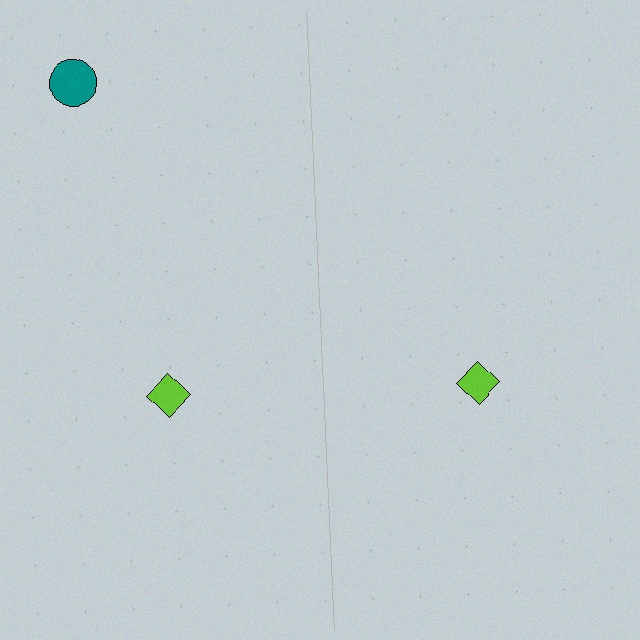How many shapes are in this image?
There are 3 shapes in this image.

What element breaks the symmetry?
A teal circle is missing from the right side.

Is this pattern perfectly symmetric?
No, the pattern is not perfectly symmetric. A teal circle is missing from the right side.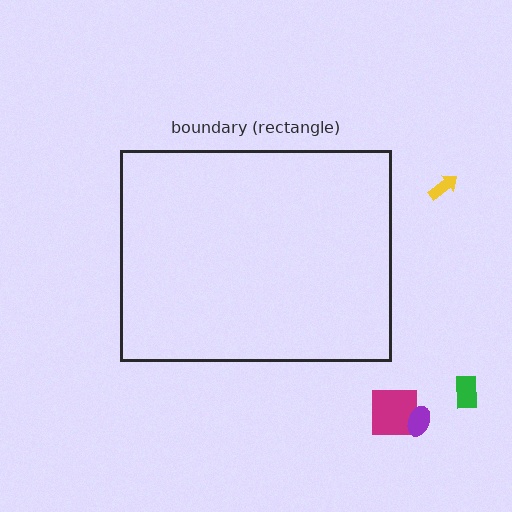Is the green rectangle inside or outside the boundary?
Outside.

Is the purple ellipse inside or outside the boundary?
Outside.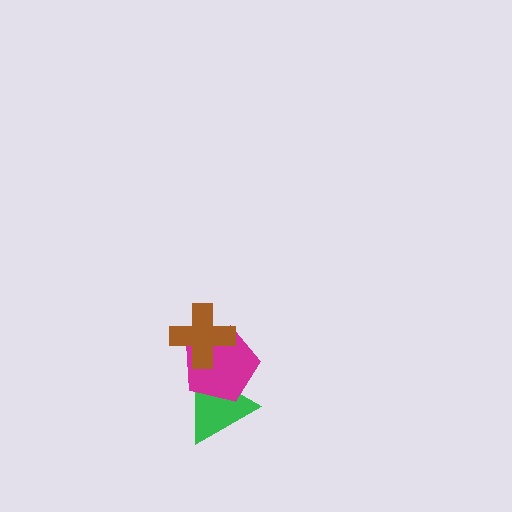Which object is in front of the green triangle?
The magenta pentagon is in front of the green triangle.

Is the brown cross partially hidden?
No, no other shape covers it.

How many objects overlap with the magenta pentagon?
2 objects overlap with the magenta pentagon.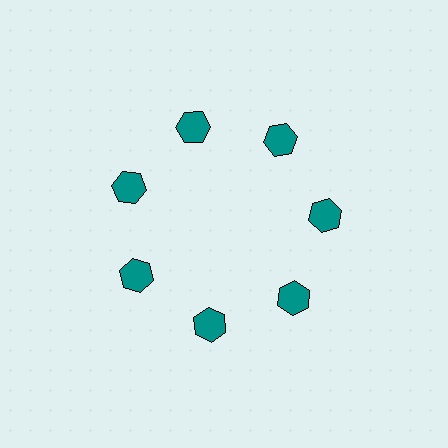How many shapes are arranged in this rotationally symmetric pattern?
There are 7 shapes, arranged in 7 groups of 1.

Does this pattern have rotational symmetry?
Yes, this pattern has 7-fold rotational symmetry. It looks the same after rotating 51 degrees around the center.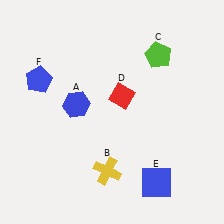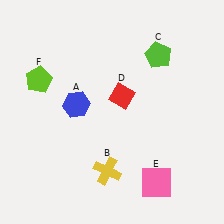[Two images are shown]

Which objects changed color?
E changed from blue to pink. F changed from blue to lime.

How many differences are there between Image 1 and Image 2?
There are 2 differences between the two images.